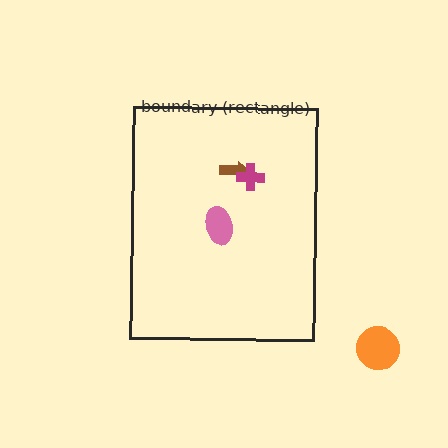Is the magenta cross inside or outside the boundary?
Inside.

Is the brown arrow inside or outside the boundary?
Inside.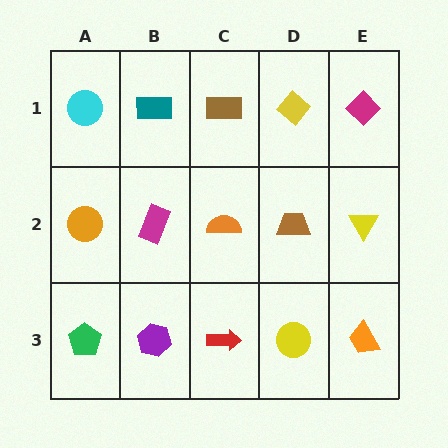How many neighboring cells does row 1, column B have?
3.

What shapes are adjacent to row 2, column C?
A brown rectangle (row 1, column C), a red arrow (row 3, column C), a magenta rectangle (row 2, column B), a brown trapezoid (row 2, column D).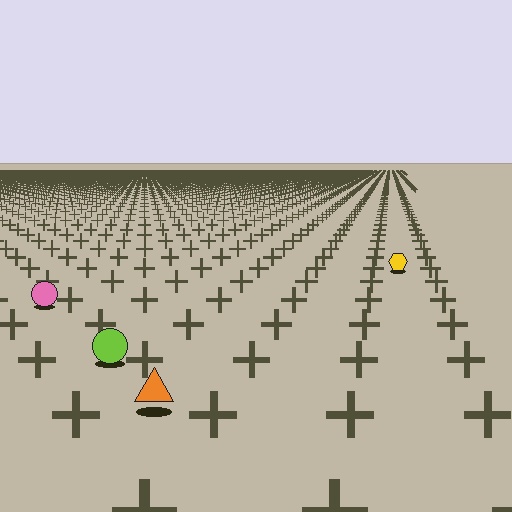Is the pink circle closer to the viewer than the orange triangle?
No. The orange triangle is closer — you can tell from the texture gradient: the ground texture is coarser near it.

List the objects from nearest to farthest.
From nearest to farthest: the orange triangle, the lime circle, the pink circle, the yellow hexagon.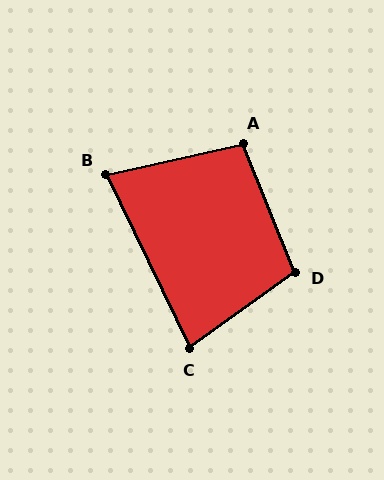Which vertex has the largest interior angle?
D, at approximately 103 degrees.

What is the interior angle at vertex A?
Approximately 100 degrees (obtuse).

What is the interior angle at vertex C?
Approximately 80 degrees (acute).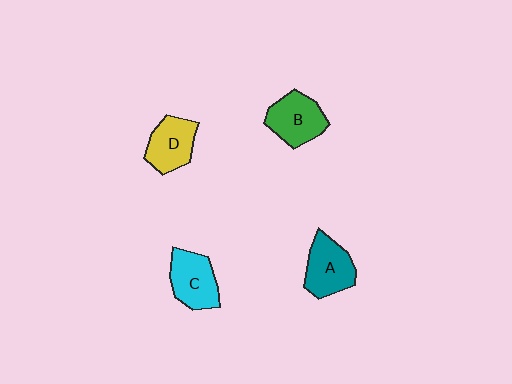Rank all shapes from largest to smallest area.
From largest to smallest: C (cyan), B (green), A (teal), D (yellow).